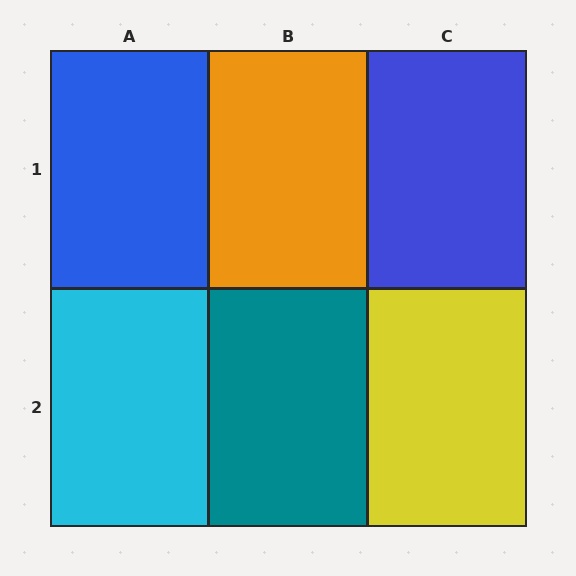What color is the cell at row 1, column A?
Blue.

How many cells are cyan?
1 cell is cyan.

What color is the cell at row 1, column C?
Blue.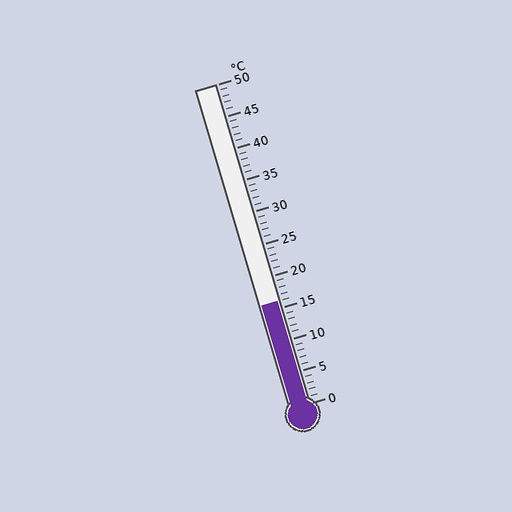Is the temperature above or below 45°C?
The temperature is below 45°C.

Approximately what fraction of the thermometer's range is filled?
The thermometer is filled to approximately 30% of its range.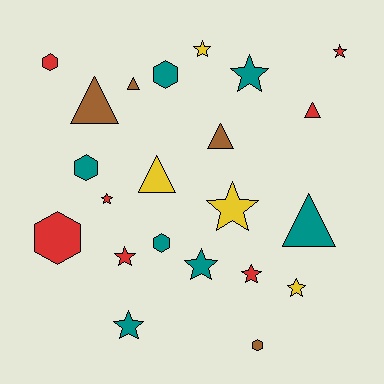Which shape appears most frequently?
Star, with 10 objects.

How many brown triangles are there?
There are 3 brown triangles.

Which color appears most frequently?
Teal, with 7 objects.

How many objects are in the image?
There are 22 objects.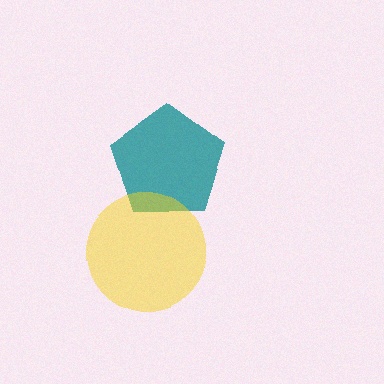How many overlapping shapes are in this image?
There are 2 overlapping shapes in the image.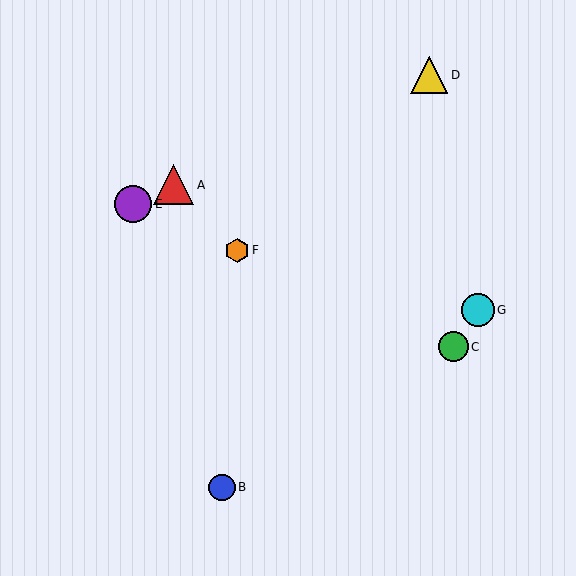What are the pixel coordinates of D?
Object D is at (429, 75).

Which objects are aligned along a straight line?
Objects C, E, F are aligned along a straight line.